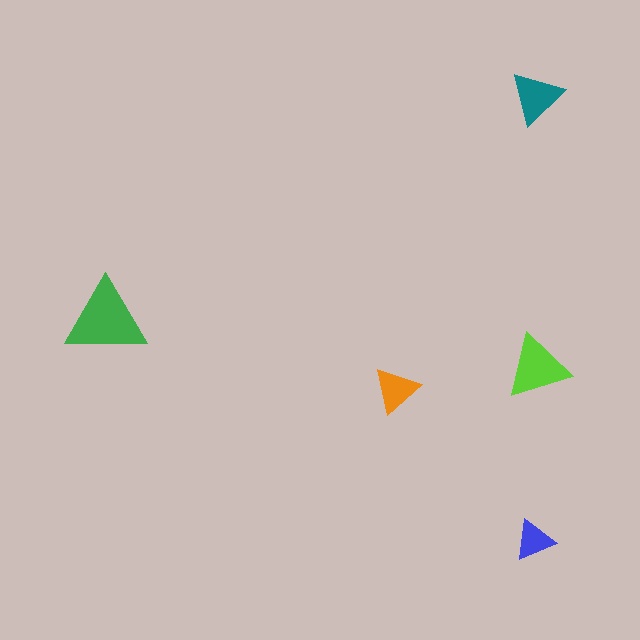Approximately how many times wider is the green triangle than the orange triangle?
About 2 times wider.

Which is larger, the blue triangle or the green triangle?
The green one.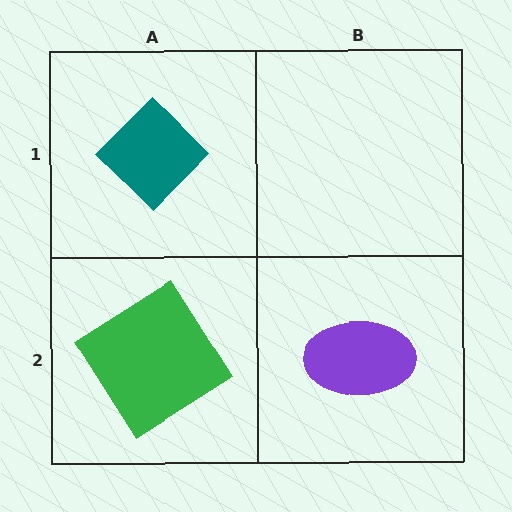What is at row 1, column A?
A teal diamond.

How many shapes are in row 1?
1 shape.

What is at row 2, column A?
A green diamond.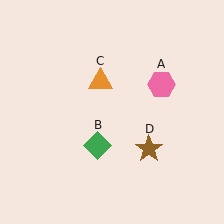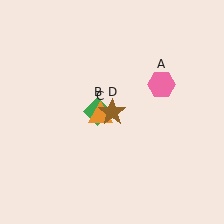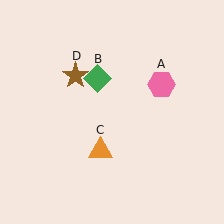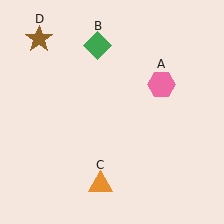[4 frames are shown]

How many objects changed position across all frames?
3 objects changed position: green diamond (object B), orange triangle (object C), brown star (object D).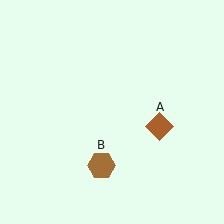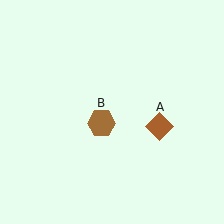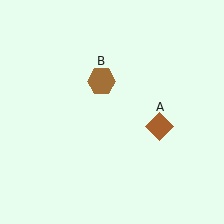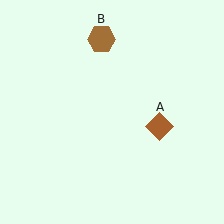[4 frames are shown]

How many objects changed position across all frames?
1 object changed position: brown hexagon (object B).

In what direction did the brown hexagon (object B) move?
The brown hexagon (object B) moved up.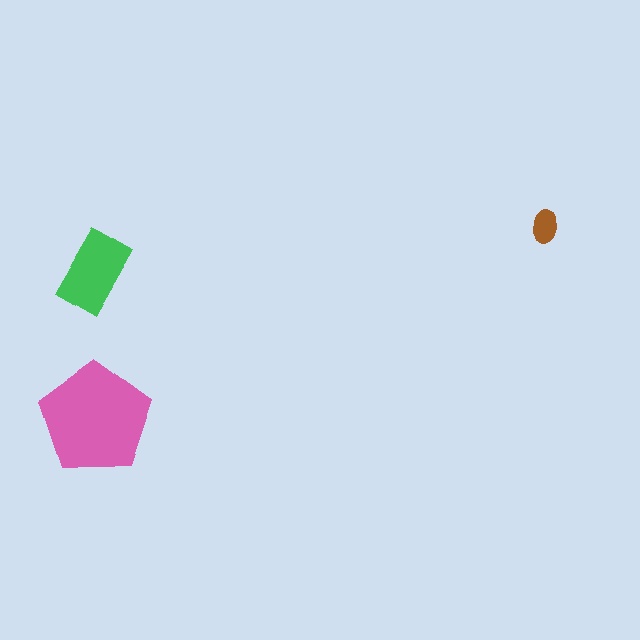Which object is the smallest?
The brown ellipse.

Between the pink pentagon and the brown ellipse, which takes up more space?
The pink pentagon.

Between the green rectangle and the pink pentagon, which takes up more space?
The pink pentagon.